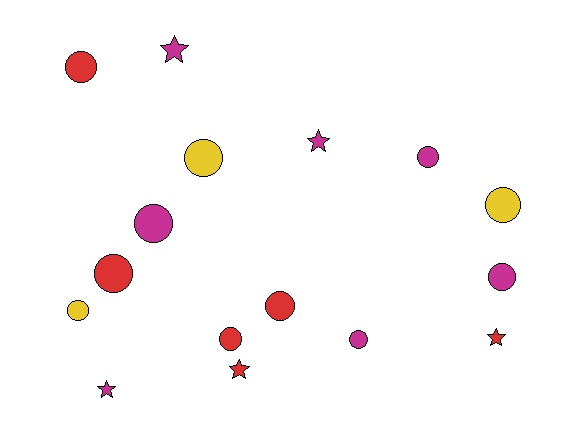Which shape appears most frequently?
Circle, with 11 objects.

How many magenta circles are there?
There are 4 magenta circles.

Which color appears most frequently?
Magenta, with 7 objects.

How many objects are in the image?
There are 16 objects.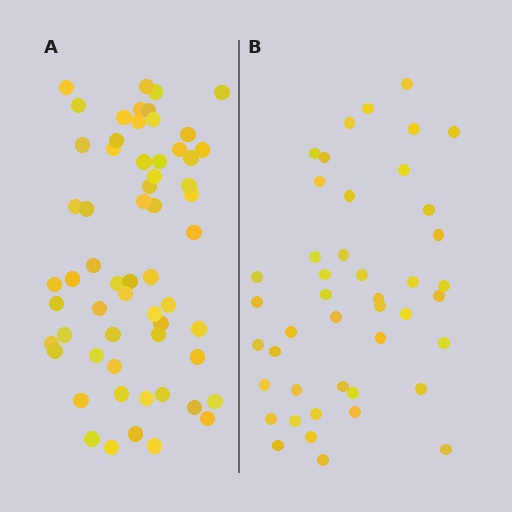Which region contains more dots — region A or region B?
Region A (the left region) has more dots.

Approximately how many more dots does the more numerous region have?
Region A has approximately 15 more dots than region B.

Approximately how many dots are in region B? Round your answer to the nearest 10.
About 40 dots. (The exact count is 44, which rounds to 40.)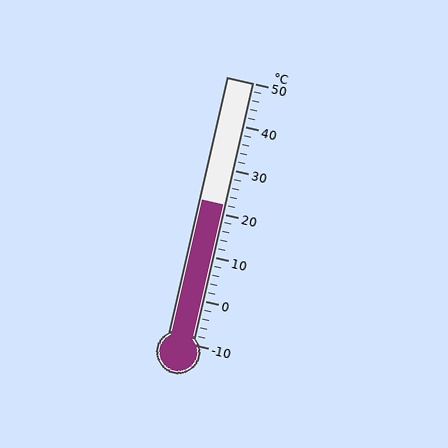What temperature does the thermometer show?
The thermometer shows approximately 22°C.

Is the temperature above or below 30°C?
The temperature is below 30°C.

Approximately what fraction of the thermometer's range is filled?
The thermometer is filled to approximately 55% of its range.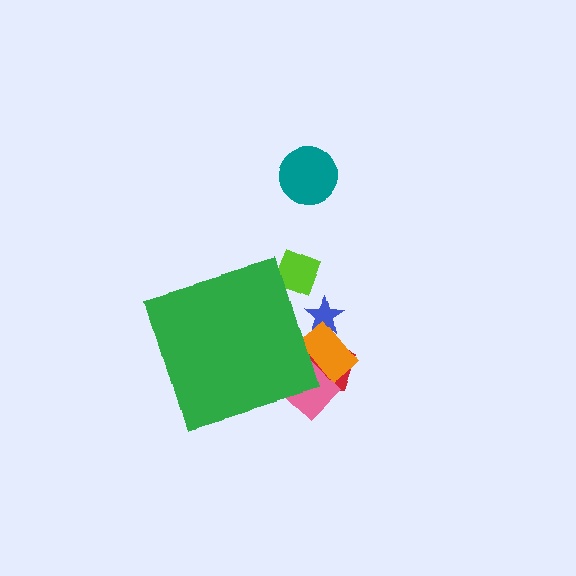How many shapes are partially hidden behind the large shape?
5 shapes are partially hidden.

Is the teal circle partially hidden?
No, the teal circle is fully visible.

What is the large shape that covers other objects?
A green diamond.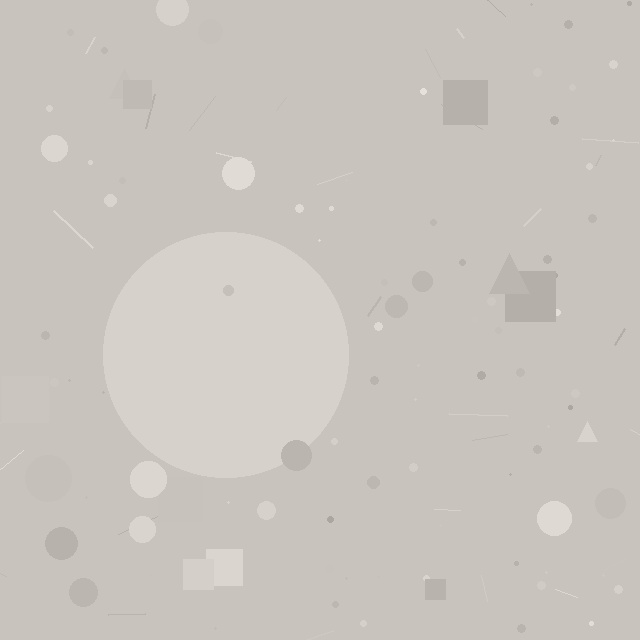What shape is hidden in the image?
A circle is hidden in the image.